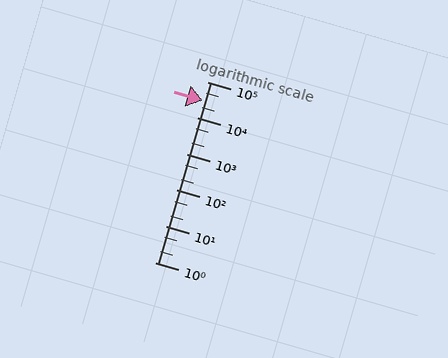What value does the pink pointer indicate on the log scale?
The pointer indicates approximately 31000.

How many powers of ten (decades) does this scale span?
The scale spans 5 decades, from 1 to 100000.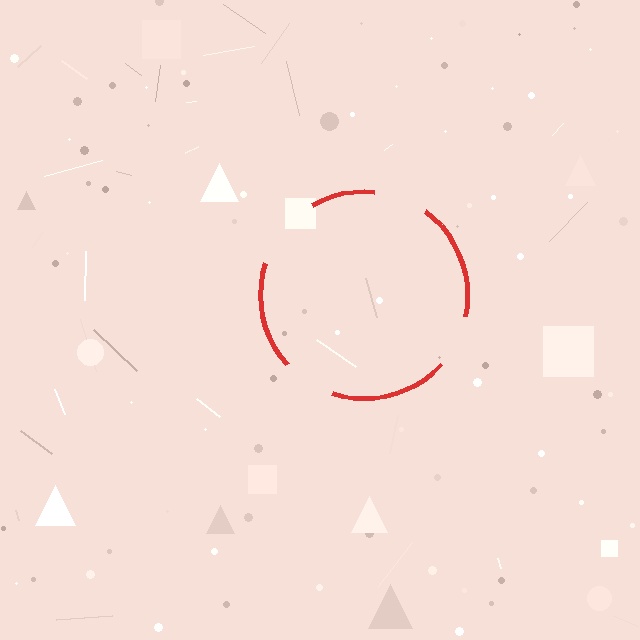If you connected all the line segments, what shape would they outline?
They would outline a circle.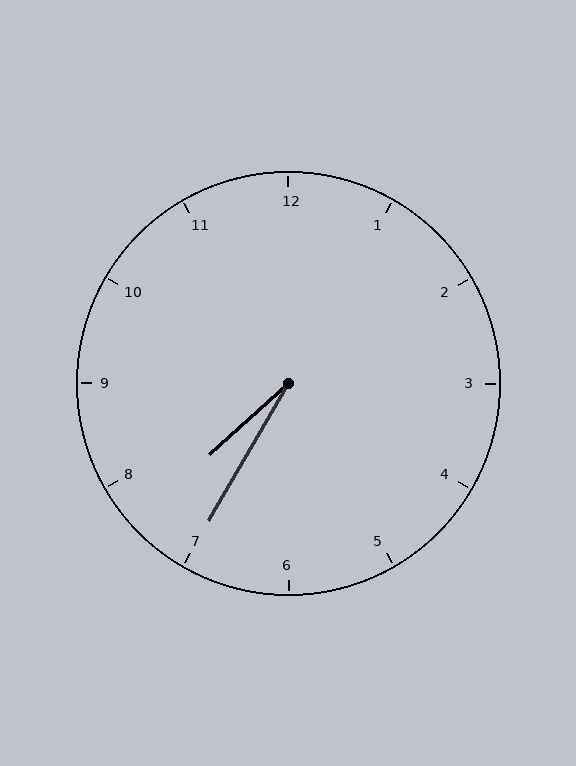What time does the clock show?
7:35.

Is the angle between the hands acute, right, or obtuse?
It is acute.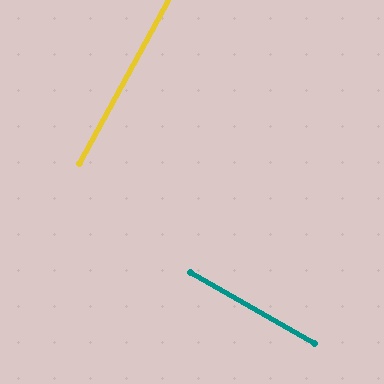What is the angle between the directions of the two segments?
Approximately 89 degrees.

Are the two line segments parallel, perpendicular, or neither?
Perpendicular — they meet at approximately 89°.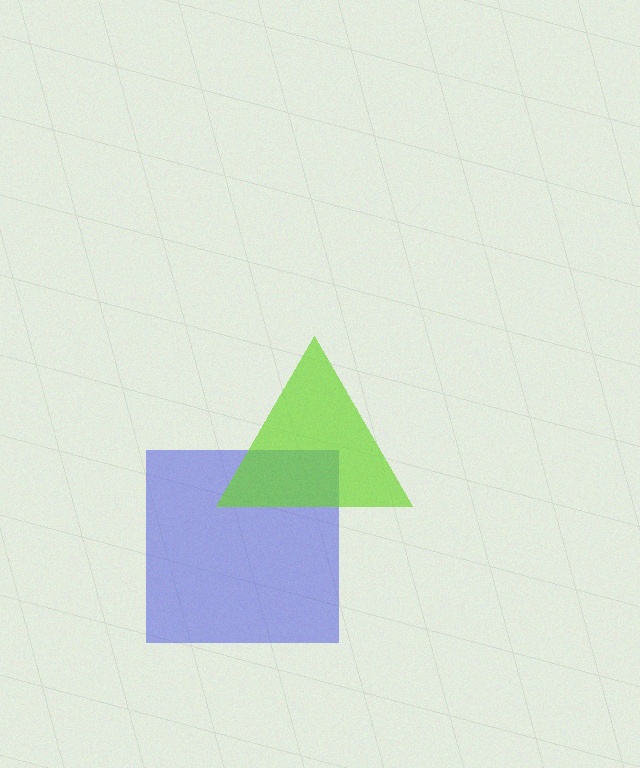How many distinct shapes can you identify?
There are 2 distinct shapes: a blue square, a lime triangle.